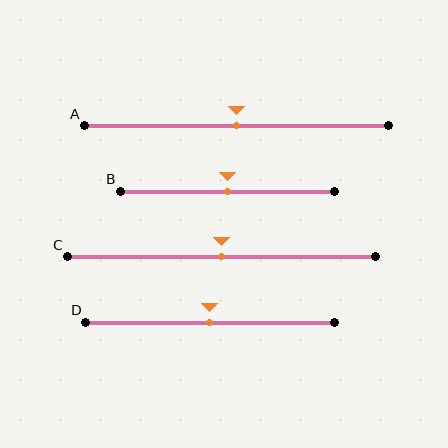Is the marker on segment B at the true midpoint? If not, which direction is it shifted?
Yes, the marker on segment B is at the true midpoint.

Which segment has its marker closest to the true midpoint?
Segment A has its marker closest to the true midpoint.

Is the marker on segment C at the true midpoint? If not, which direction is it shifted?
Yes, the marker on segment C is at the true midpoint.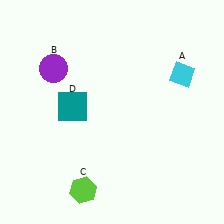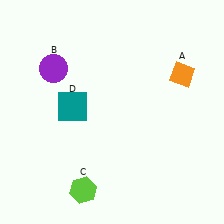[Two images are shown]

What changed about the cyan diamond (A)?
In Image 1, A is cyan. In Image 2, it changed to orange.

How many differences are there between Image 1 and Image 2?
There is 1 difference between the two images.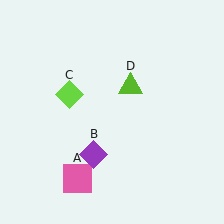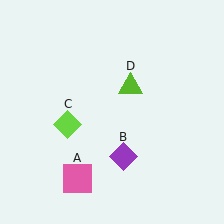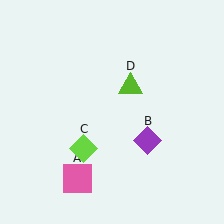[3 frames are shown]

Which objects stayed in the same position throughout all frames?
Pink square (object A) and lime triangle (object D) remained stationary.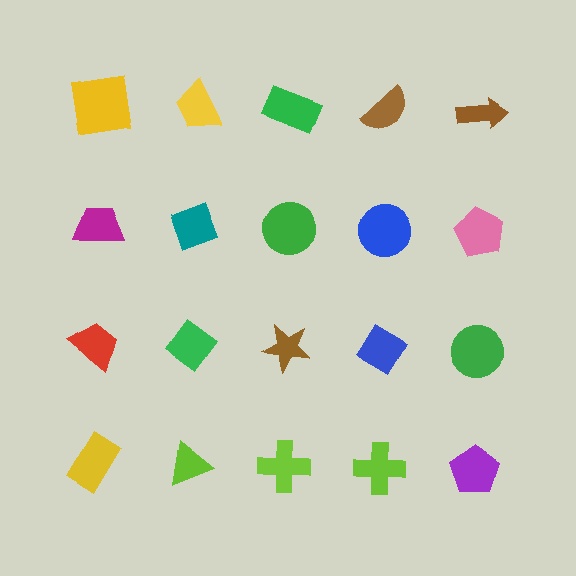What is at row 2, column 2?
A teal diamond.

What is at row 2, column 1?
A magenta trapezoid.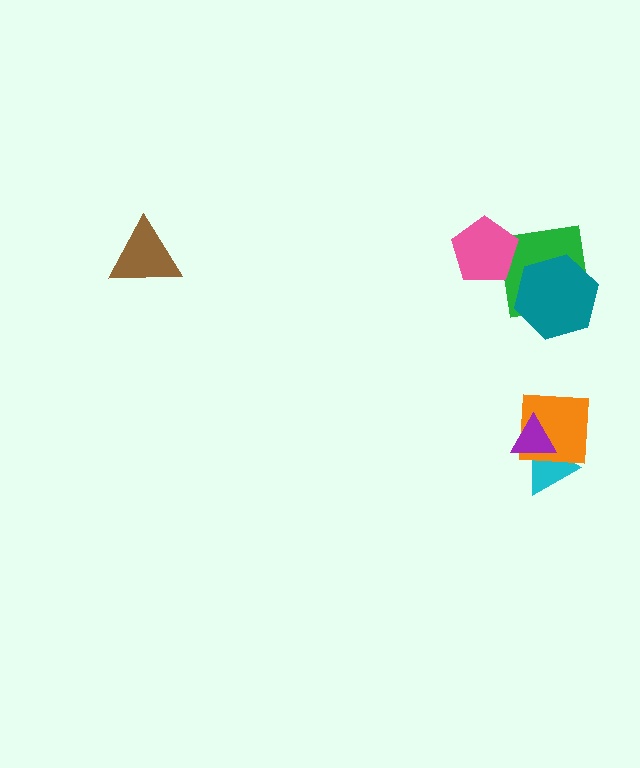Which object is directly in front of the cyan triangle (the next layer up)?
The orange square is directly in front of the cyan triangle.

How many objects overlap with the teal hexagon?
1 object overlaps with the teal hexagon.